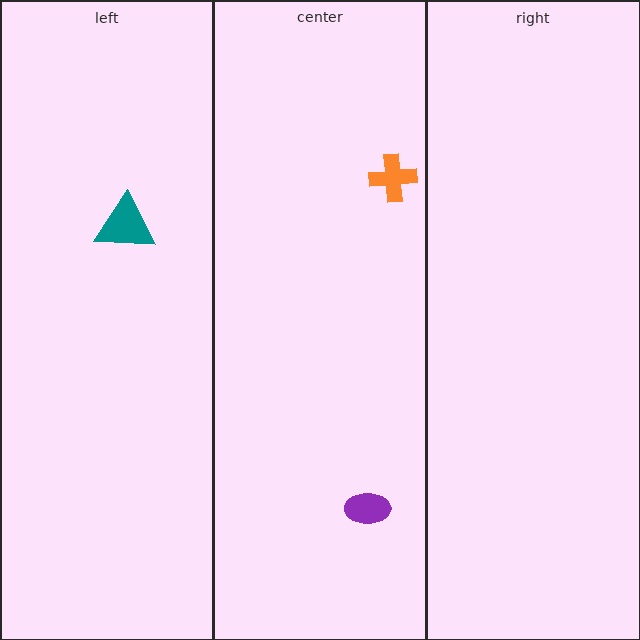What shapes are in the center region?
The orange cross, the purple ellipse.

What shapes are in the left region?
The teal triangle.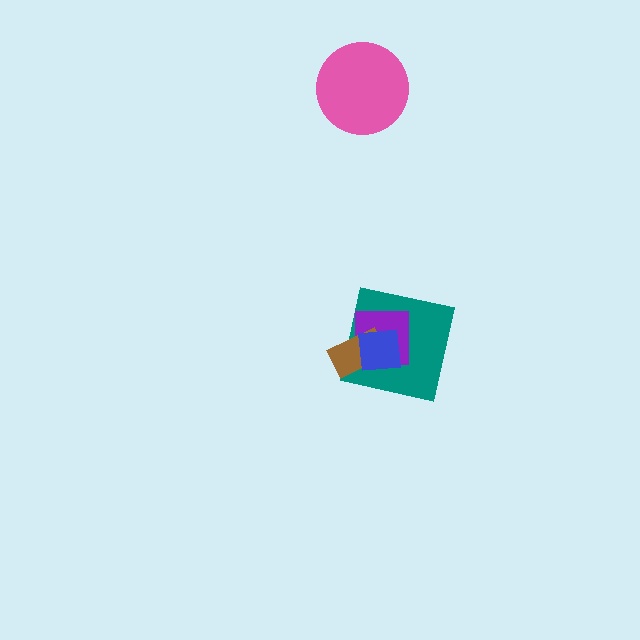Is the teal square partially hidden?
Yes, it is partially covered by another shape.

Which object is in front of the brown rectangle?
The blue square is in front of the brown rectangle.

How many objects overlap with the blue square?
3 objects overlap with the blue square.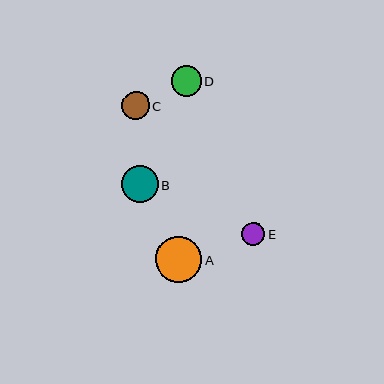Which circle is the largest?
Circle A is the largest with a size of approximately 46 pixels.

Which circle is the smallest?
Circle E is the smallest with a size of approximately 23 pixels.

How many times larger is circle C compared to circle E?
Circle C is approximately 1.2 times the size of circle E.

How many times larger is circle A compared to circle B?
Circle A is approximately 1.2 times the size of circle B.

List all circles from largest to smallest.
From largest to smallest: A, B, D, C, E.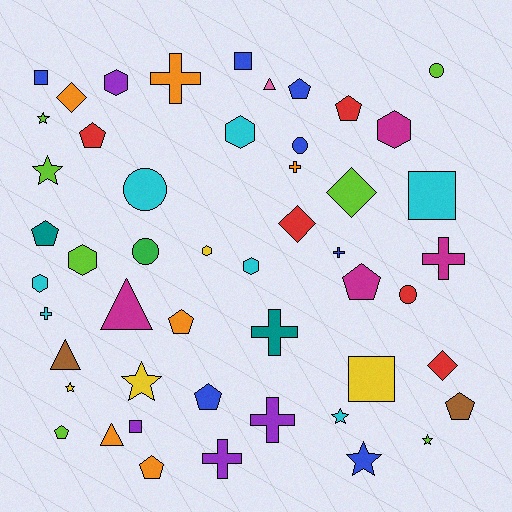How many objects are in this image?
There are 50 objects.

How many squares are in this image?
There are 5 squares.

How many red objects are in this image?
There are 5 red objects.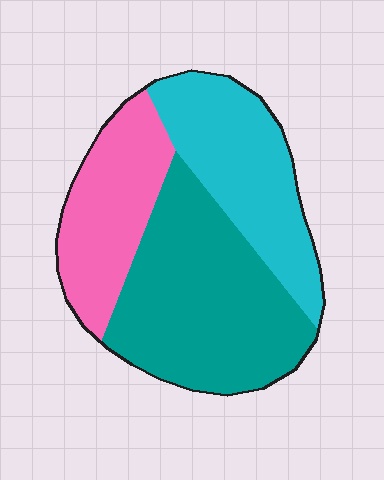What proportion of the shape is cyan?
Cyan covers roughly 30% of the shape.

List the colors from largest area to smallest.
From largest to smallest: teal, cyan, pink.